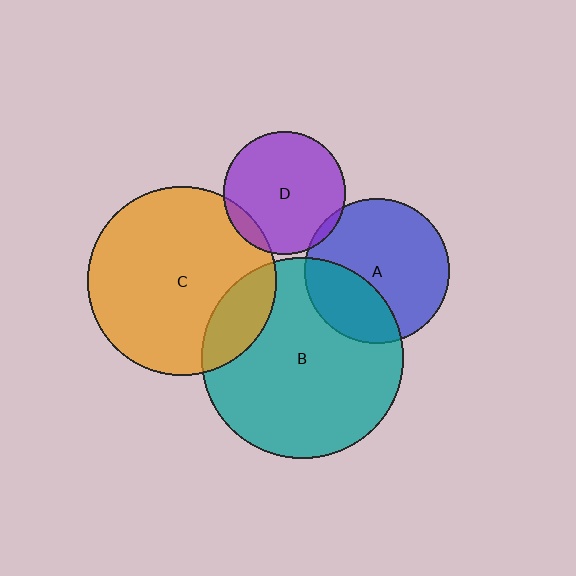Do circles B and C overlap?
Yes.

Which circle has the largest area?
Circle B (teal).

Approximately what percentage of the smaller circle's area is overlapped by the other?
Approximately 15%.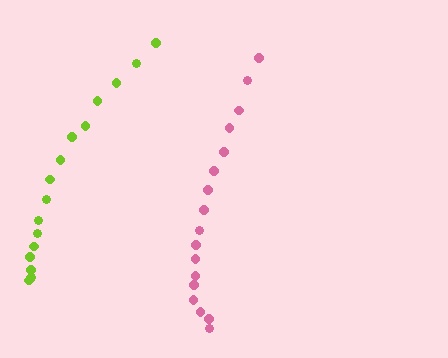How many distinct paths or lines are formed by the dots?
There are 2 distinct paths.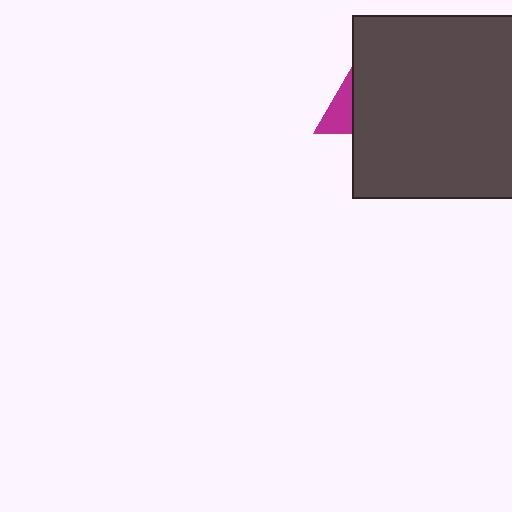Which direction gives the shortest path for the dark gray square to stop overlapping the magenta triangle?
Moving right gives the shortest separation.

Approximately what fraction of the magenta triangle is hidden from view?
Roughly 67% of the magenta triangle is hidden behind the dark gray square.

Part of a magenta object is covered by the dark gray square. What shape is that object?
It is a triangle.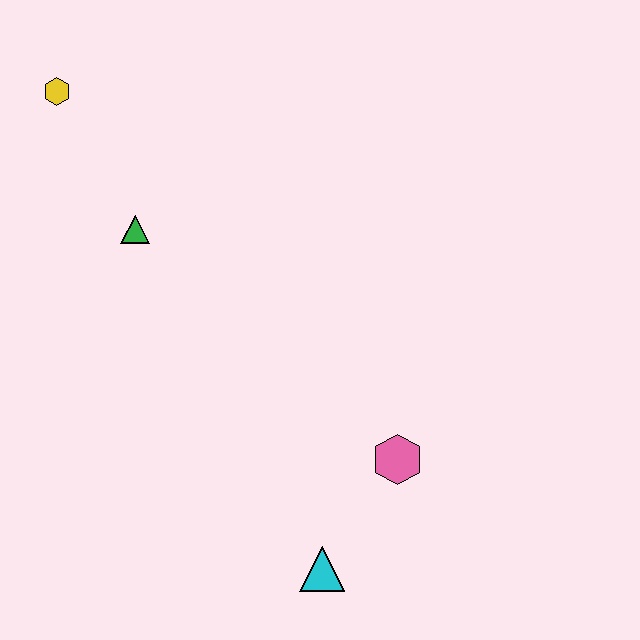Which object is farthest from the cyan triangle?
The yellow hexagon is farthest from the cyan triangle.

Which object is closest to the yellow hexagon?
The green triangle is closest to the yellow hexagon.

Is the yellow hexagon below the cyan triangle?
No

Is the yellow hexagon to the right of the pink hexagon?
No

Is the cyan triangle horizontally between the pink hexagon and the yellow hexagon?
Yes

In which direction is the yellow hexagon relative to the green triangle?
The yellow hexagon is above the green triangle.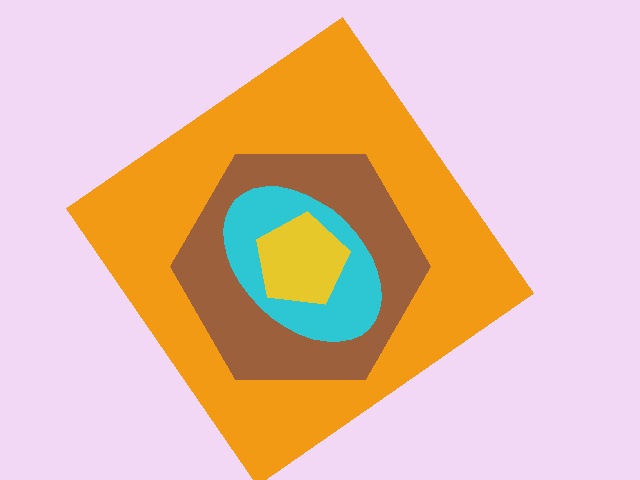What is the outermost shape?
The orange diamond.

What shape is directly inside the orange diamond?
The brown hexagon.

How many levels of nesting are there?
4.